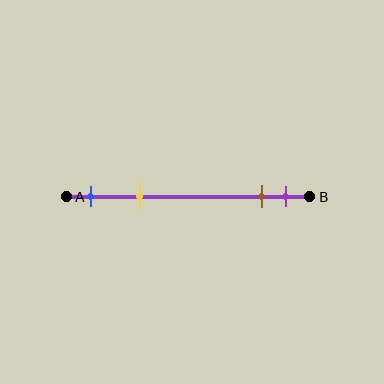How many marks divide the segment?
There are 4 marks dividing the segment.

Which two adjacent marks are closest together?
The brown and purple marks are the closest adjacent pair.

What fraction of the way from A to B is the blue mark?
The blue mark is approximately 10% (0.1) of the way from A to B.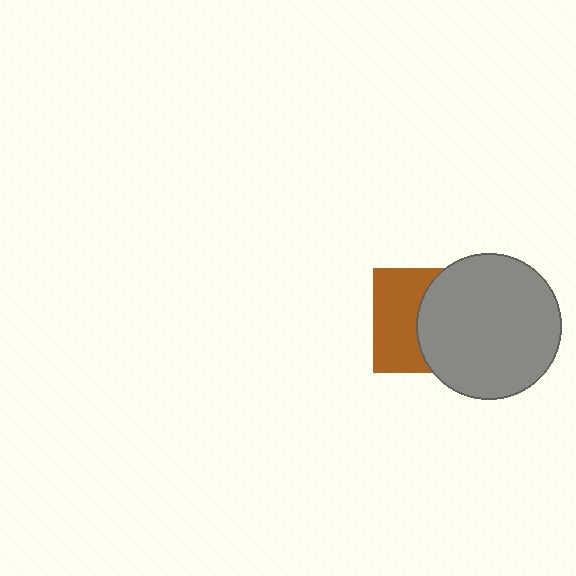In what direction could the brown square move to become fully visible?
The brown square could move left. That would shift it out from behind the gray circle entirely.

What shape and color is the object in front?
The object in front is a gray circle.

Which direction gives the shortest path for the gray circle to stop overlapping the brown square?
Moving right gives the shortest separation.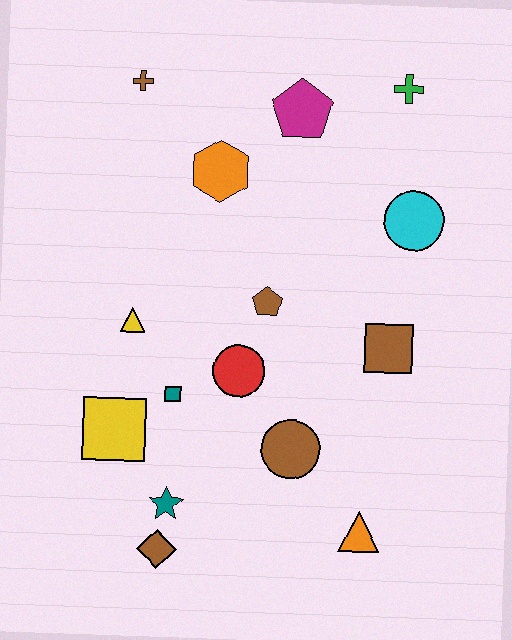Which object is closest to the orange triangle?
The brown circle is closest to the orange triangle.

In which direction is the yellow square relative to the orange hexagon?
The yellow square is below the orange hexagon.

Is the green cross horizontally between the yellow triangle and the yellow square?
No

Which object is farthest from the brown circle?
The brown cross is farthest from the brown circle.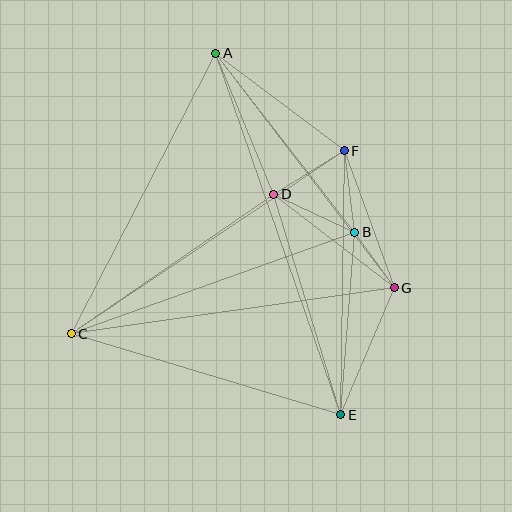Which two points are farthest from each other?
Points A and E are farthest from each other.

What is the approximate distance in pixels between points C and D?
The distance between C and D is approximately 246 pixels.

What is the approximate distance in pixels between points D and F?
The distance between D and F is approximately 83 pixels.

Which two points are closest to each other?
Points B and G are closest to each other.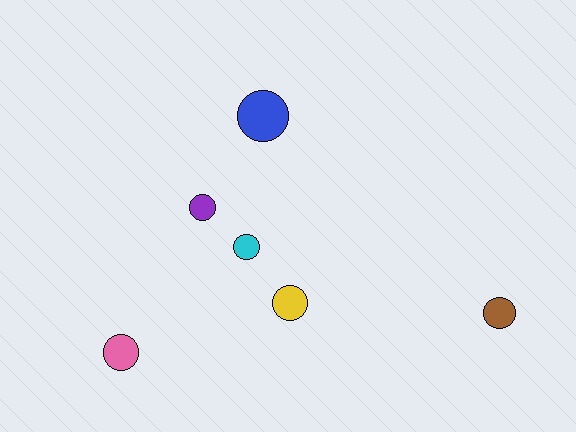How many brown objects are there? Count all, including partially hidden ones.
There is 1 brown object.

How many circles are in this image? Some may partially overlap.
There are 6 circles.